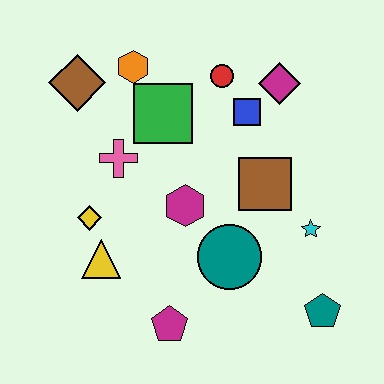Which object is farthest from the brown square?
The brown diamond is farthest from the brown square.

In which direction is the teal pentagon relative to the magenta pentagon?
The teal pentagon is to the right of the magenta pentagon.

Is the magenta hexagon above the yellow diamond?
Yes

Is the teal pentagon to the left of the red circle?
No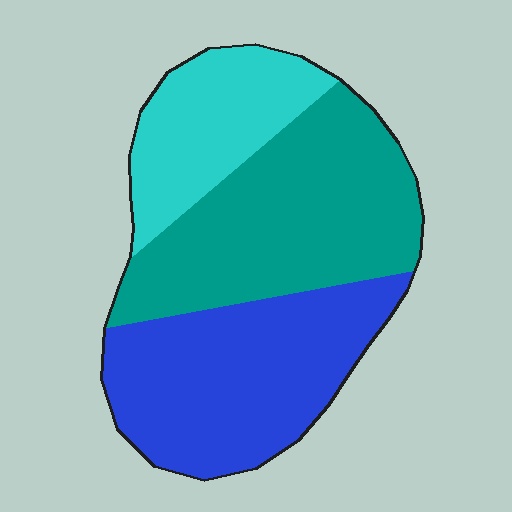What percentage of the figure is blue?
Blue takes up about three eighths (3/8) of the figure.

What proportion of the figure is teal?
Teal takes up between a third and a half of the figure.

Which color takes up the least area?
Cyan, at roughly 20%.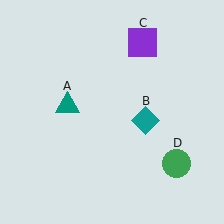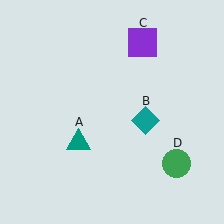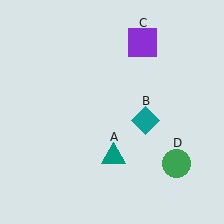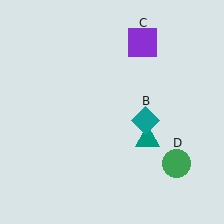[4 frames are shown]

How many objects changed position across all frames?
1 object changed position: teal triangle (object A).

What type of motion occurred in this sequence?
The teal triangle (object A) rotated counterclockwise around the center of the scene.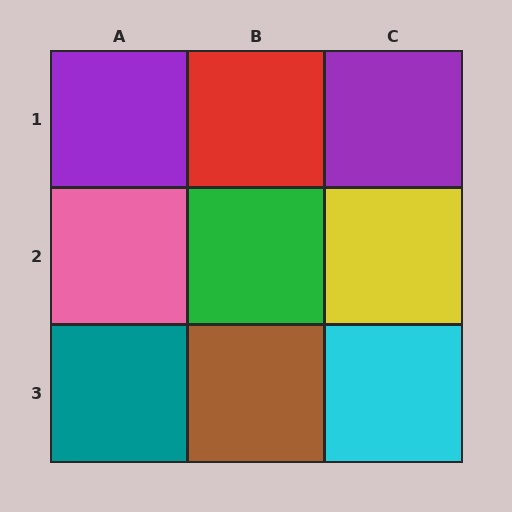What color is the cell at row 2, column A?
Pink.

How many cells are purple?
2 cells are purple.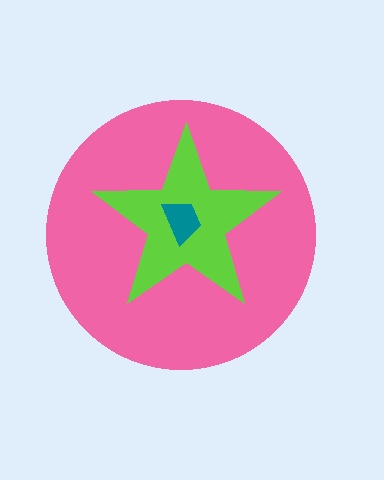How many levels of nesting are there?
3.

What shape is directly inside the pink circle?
The lime star.